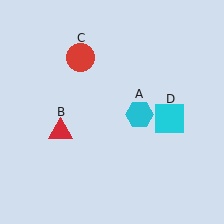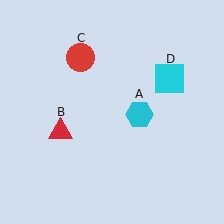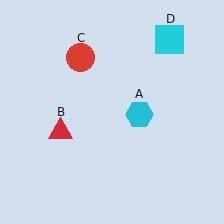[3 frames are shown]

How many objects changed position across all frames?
1 object changed position: cyan square (object D).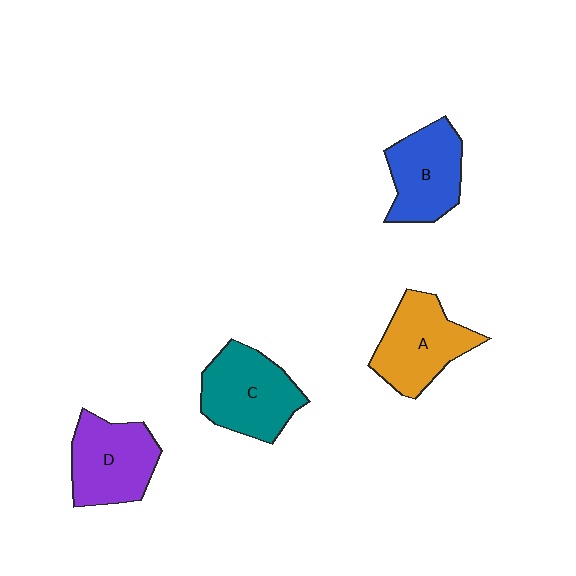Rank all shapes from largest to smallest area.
From largest to smallest: C (teal), A (orange), D (purple), B (blue).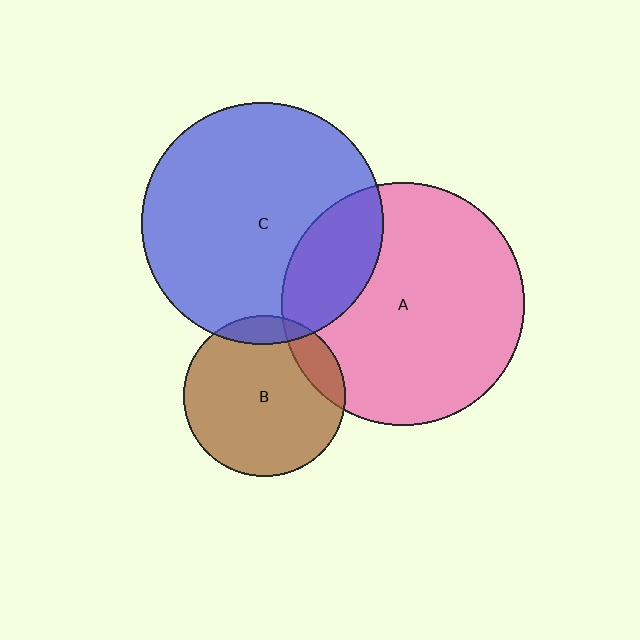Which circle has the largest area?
Circle A (pink).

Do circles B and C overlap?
Yes.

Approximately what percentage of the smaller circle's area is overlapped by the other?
Approximately 10%.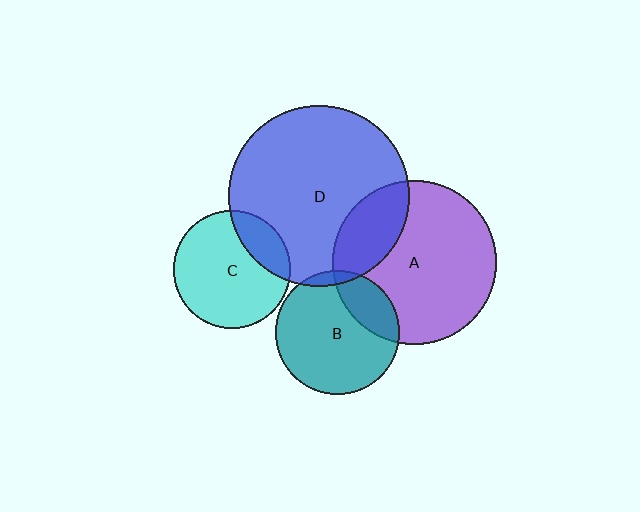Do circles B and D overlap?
Yes.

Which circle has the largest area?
Circle D (blue).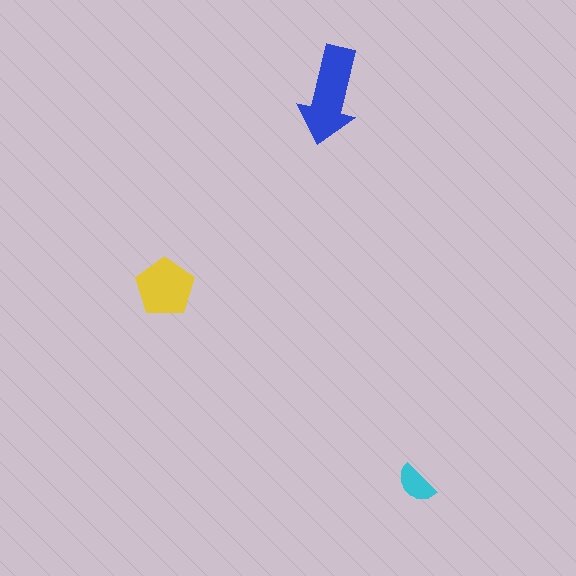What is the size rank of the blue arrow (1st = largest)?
1st.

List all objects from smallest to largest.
The cyan semicircle, the yellow pentagon, the blue arrow.